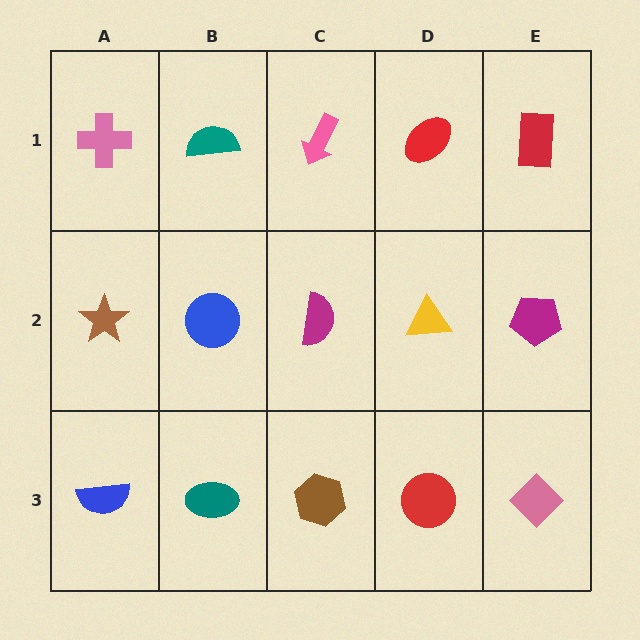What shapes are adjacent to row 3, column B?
A blue circle (row 2, column B), a blue semicircle (row 3, column A), a brown hexagon (row 3, column C).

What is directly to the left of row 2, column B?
A brown star.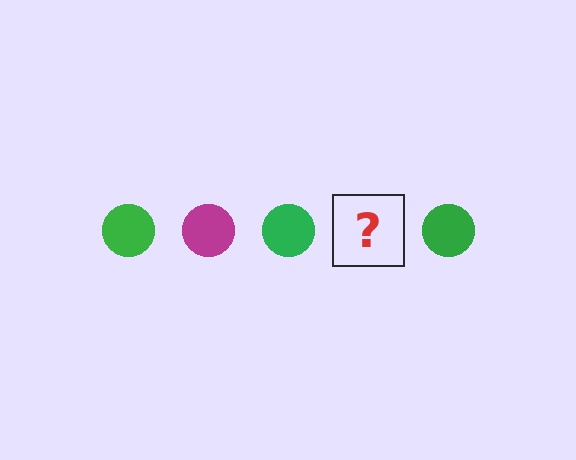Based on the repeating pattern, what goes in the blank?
The blank should be a magenta circle.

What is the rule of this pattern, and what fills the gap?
The rule is that the pattern cycles through green, magenta circles. The gap should be filled with a magenta circle.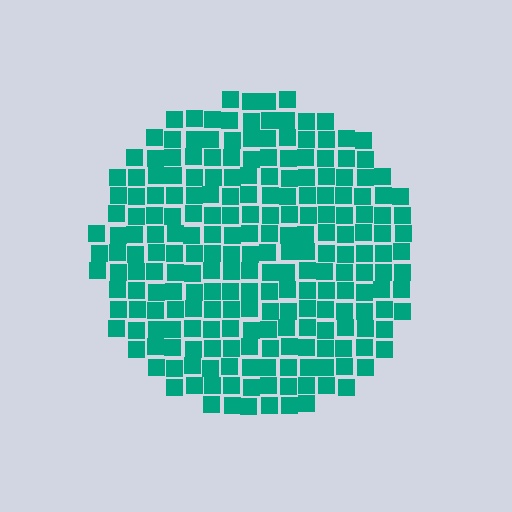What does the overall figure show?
The overall figure shows a circle.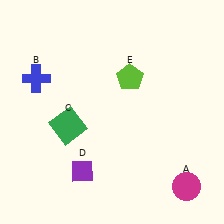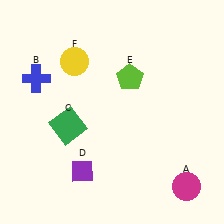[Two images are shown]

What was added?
A yellow circle (F) was added in Image 2.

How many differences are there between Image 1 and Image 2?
There is 1 difference between the two images.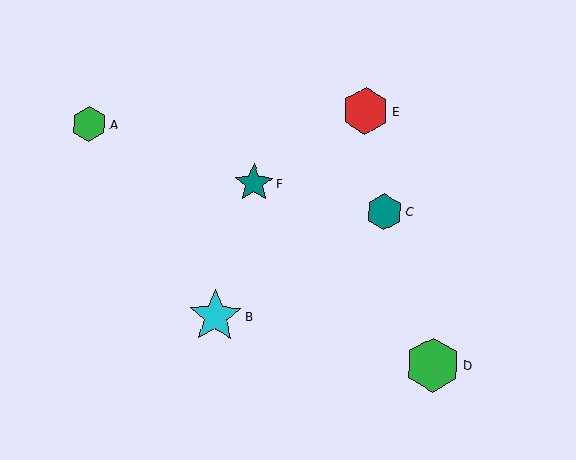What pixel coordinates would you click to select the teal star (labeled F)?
Click at (254, 183) to select the teal star F.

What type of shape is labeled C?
Shape C is a teal hexagon.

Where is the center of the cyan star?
The center of the cyan star is at (215, 316).